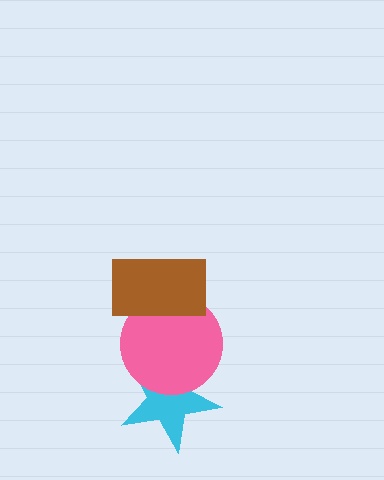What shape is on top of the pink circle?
The brown rectangle is on top of the pink circle.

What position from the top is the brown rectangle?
The brown rectangle is 1st from the top.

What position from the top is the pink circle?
The pink circle is 2nd from the top.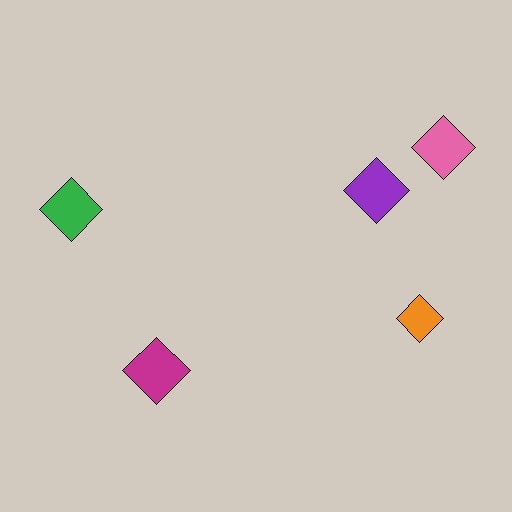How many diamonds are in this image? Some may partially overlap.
There are 5 diamonds.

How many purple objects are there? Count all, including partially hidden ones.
There is 1 purple object.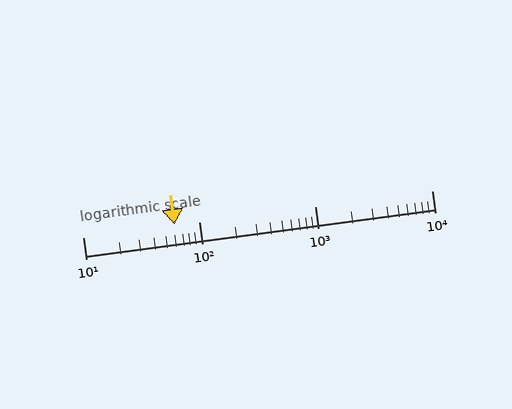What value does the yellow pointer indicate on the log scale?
The pointer indicates approximately 61.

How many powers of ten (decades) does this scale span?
The scale spans 3 decades, from 10 to 10000.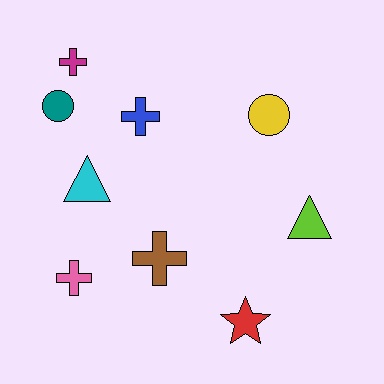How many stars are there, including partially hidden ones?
There is 1 star.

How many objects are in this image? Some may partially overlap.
There are 9 objects.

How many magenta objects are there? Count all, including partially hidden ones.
There is 1 magenta object.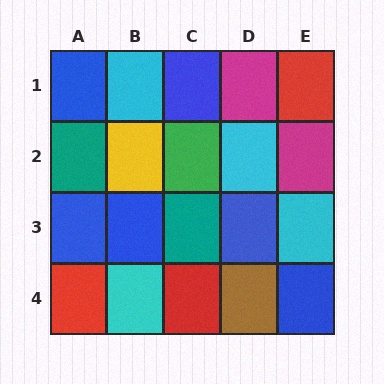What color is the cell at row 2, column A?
Teal.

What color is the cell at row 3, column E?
Cyan.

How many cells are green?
1 cell is green.